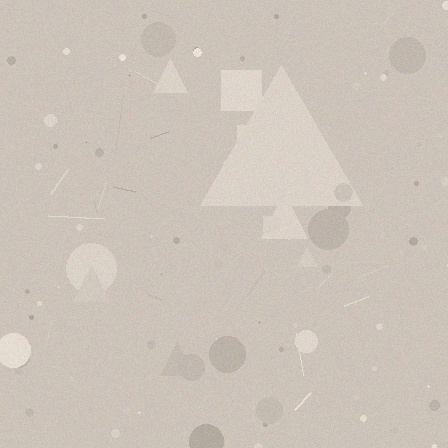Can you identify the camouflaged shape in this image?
The camouflaged shape is a triangle.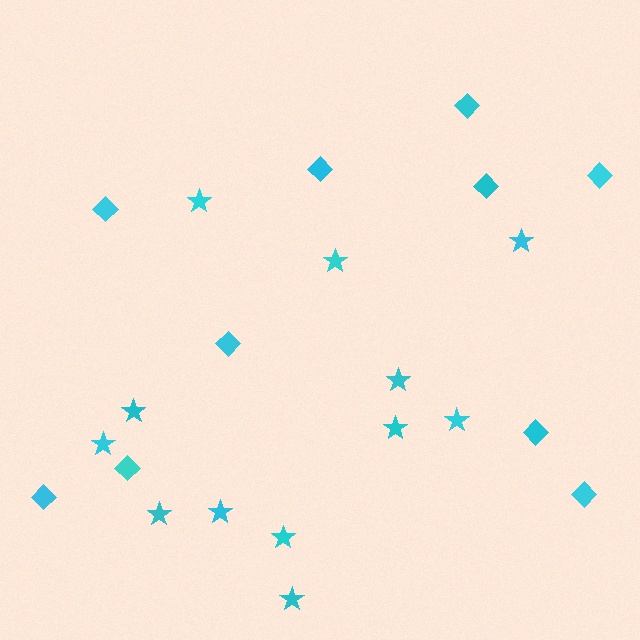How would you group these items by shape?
There are 2 groups: one group of diamonds (10) and one group of stars (12).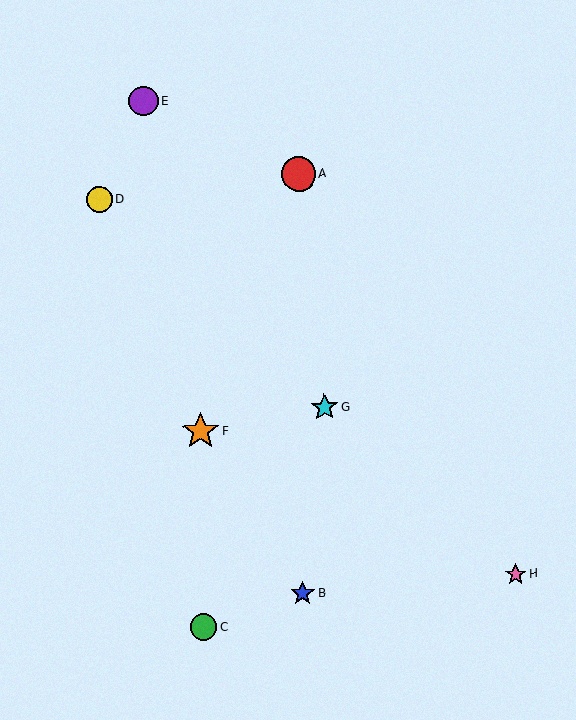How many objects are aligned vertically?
2 objects (C, F) are aligned vertically.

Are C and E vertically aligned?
No, C is at x≈203 and E is at x≈144.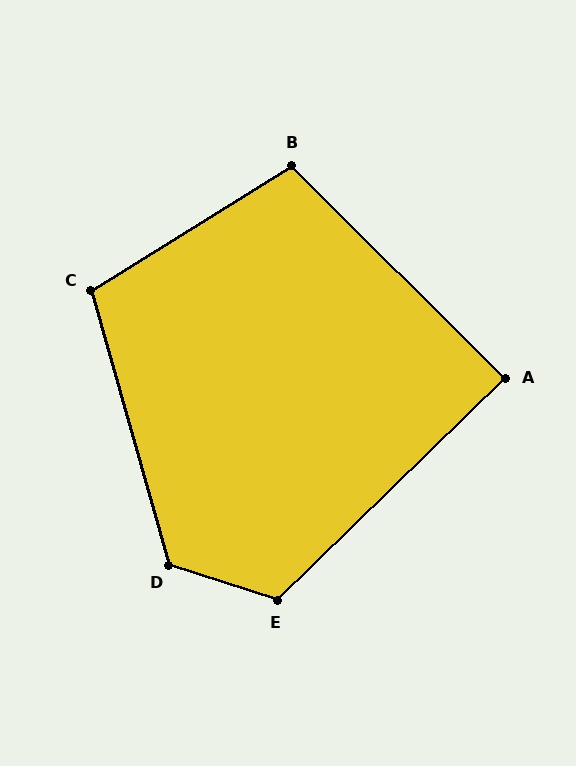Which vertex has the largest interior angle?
D, at approximately 124 degrees.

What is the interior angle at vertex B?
Approximately 103 degrees (obtuse).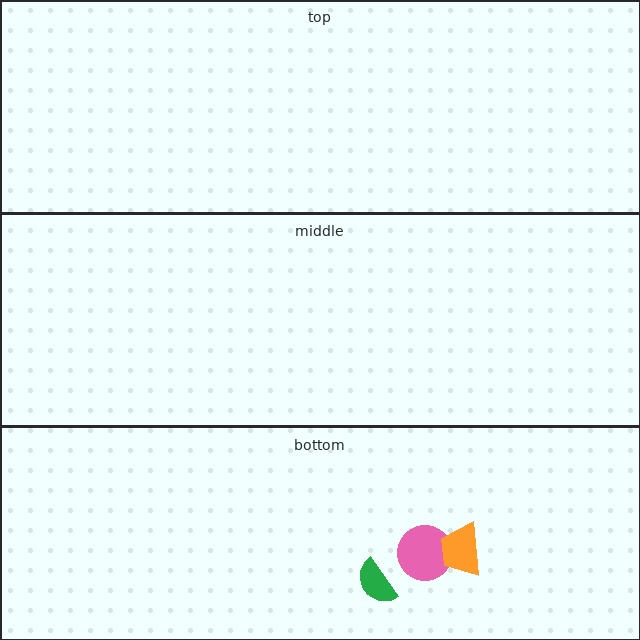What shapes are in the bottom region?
The pink circle, the green semicircle, the orange trapezoid.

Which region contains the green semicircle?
The bottom region.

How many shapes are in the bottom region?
3.